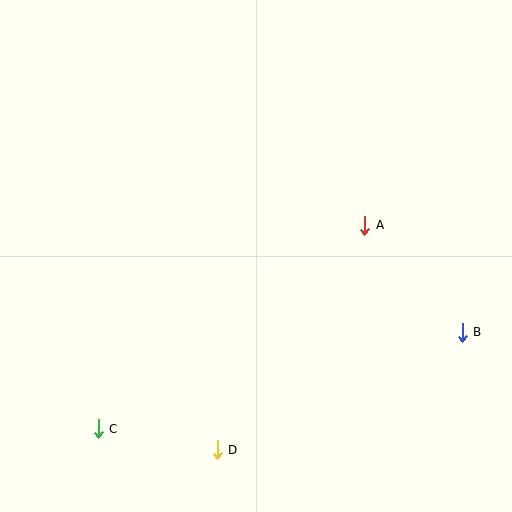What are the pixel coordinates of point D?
Point D is at (217, 450).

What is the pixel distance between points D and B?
The distance between D and B is 272 pixels.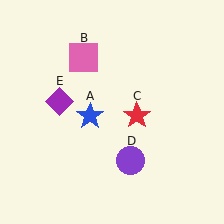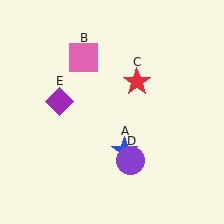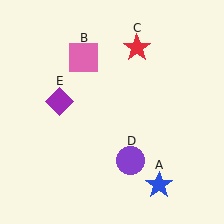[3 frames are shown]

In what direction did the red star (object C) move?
The red star (object C) moved up.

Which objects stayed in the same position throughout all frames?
Pink square (object B) and purple circle (object D) and purple diamond (object E) remained stationary.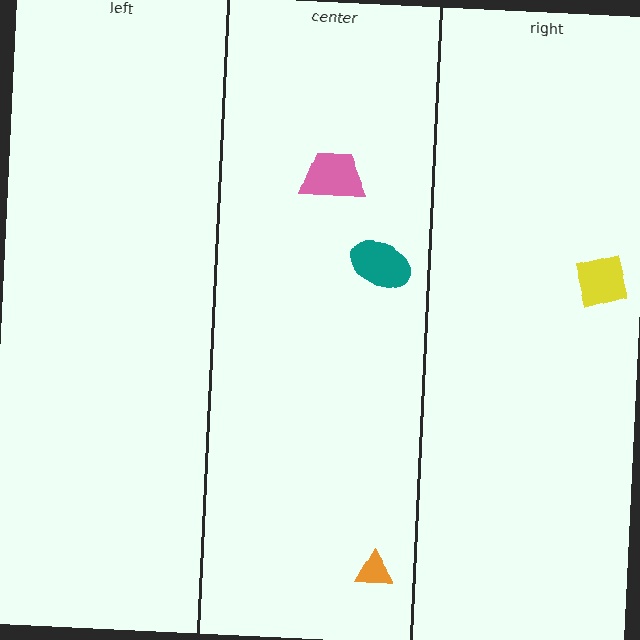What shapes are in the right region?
The yellow square.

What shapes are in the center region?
The teal ellipse, the orange triangle, the pink trapezoid.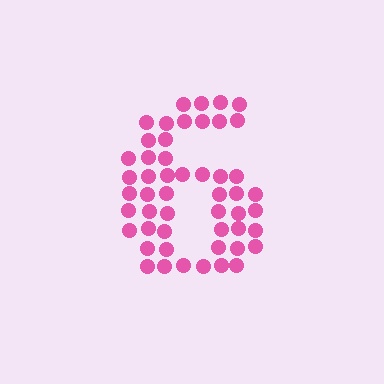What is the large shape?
The large shape is the digit 6.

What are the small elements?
The small elements are circles.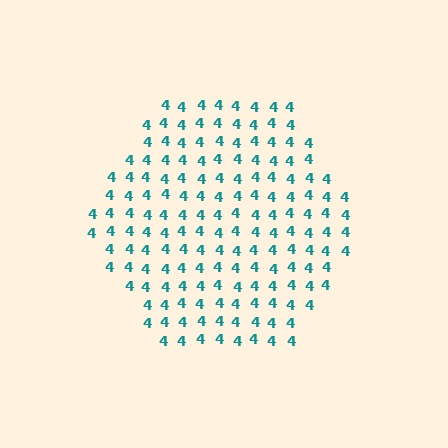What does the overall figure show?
The overall figure shows a hexagon.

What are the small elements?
The small elements are digit 4's.